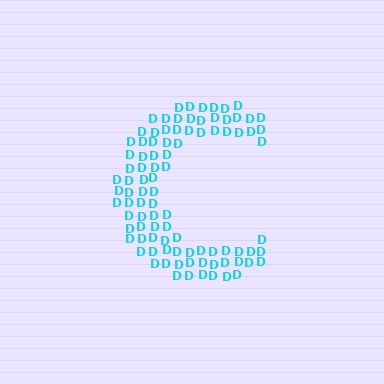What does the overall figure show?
The overall figure shows the letter C.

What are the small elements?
The small elements are letter D's.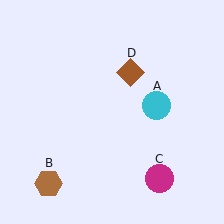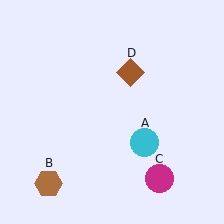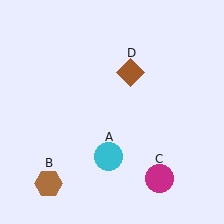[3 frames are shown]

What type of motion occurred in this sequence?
The cyan circle (object A) rotated clockwise around the center of the scene.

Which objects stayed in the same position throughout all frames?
Brown hexagon (object B) and magenta circle (object C) and brown diamond (object D) remained stationary.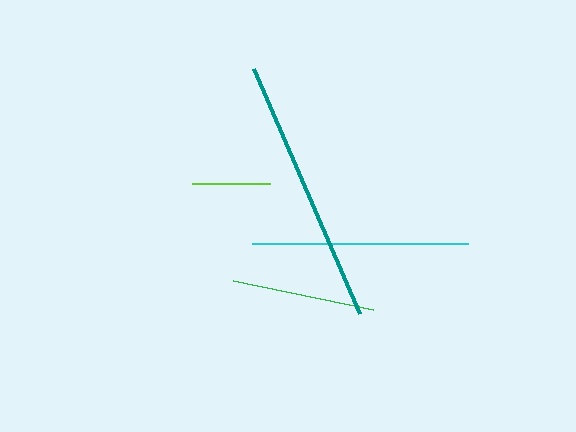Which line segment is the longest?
The teal line is the longest at approximately 268 pixels.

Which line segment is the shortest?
The lime line is the shortest at approximately 78 pixels.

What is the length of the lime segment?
The lime segment is approximately 78 pixels long.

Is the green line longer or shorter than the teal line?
The teal line is longer than the green line.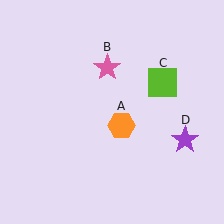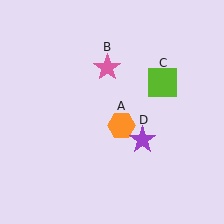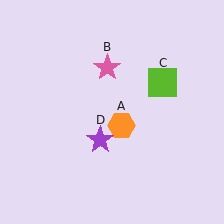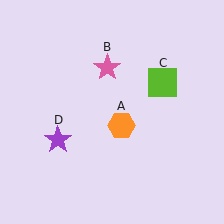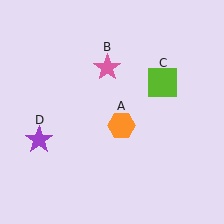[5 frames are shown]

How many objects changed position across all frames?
1 object changed position: purple star (object D).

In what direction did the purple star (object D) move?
The purple star (object D) moved left.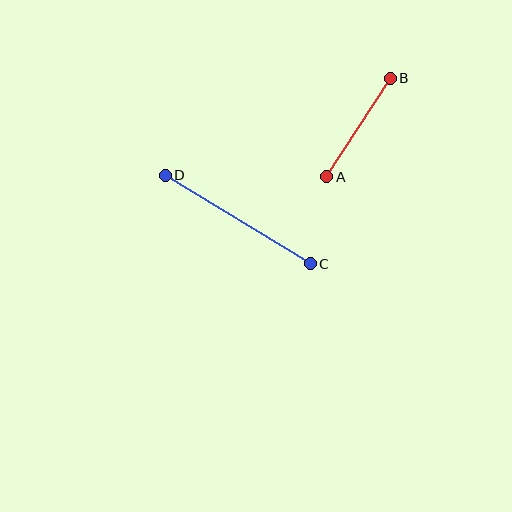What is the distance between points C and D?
The distance is approximately 170 pixels.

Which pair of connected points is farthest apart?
Points C and D are farthest apart.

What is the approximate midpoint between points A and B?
The midpoint is at approximately (359, 128) pixels.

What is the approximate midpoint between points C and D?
The midpoint is at approximately (238, 220) pixels.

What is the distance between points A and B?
The distance is approximately 117 pixels.